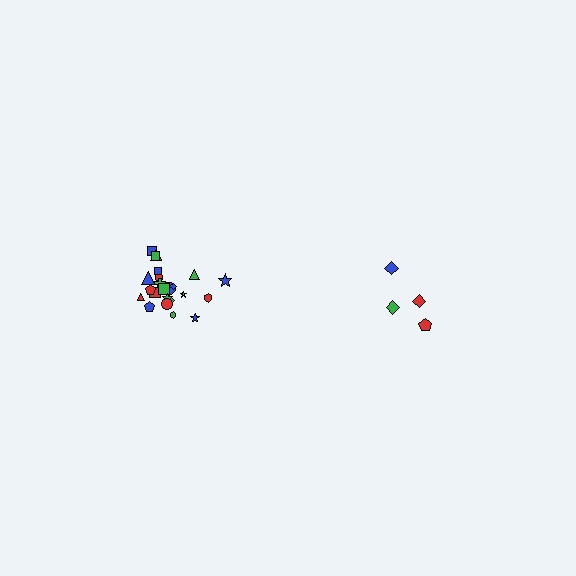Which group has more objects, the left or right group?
The left group.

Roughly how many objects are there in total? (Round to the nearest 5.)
Roughly 30 objects in total.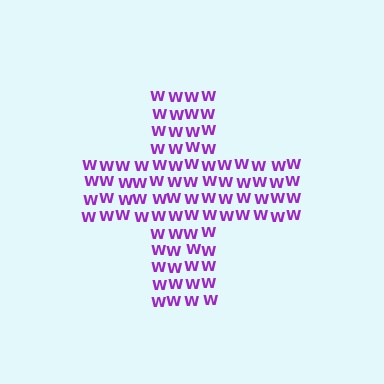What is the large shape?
The large shape is a cross.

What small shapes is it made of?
It is made of small letter W's.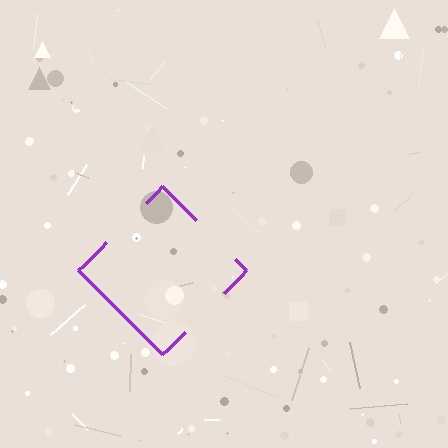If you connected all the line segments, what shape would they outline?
They would outline a diamond.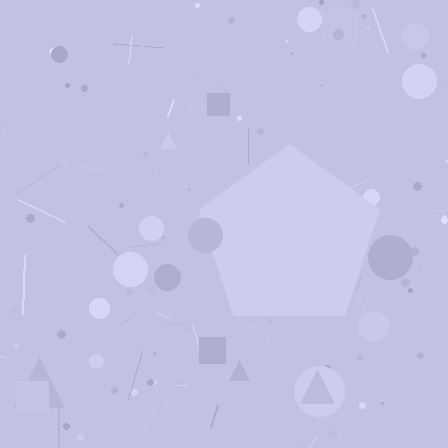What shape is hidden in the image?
A pentagon is hidden in the image.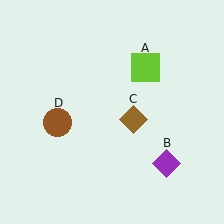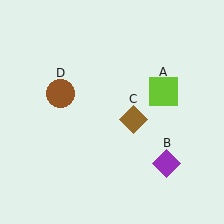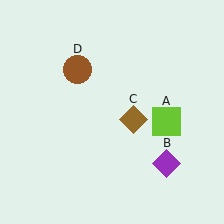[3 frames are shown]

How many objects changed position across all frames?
2 objects changed position: lime square (object A), brown circle (object D).